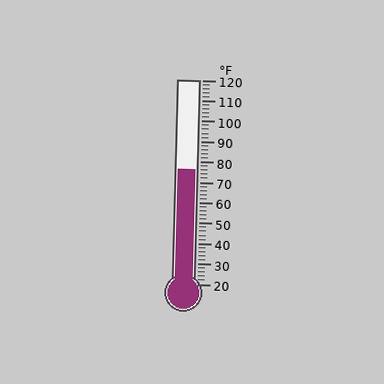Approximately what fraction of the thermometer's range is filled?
The thermometer is filled to approximately 55% of its range.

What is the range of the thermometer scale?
The thermometer scale ranges from 20°F to 120°F.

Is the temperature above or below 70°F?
The temperature is above 70°F.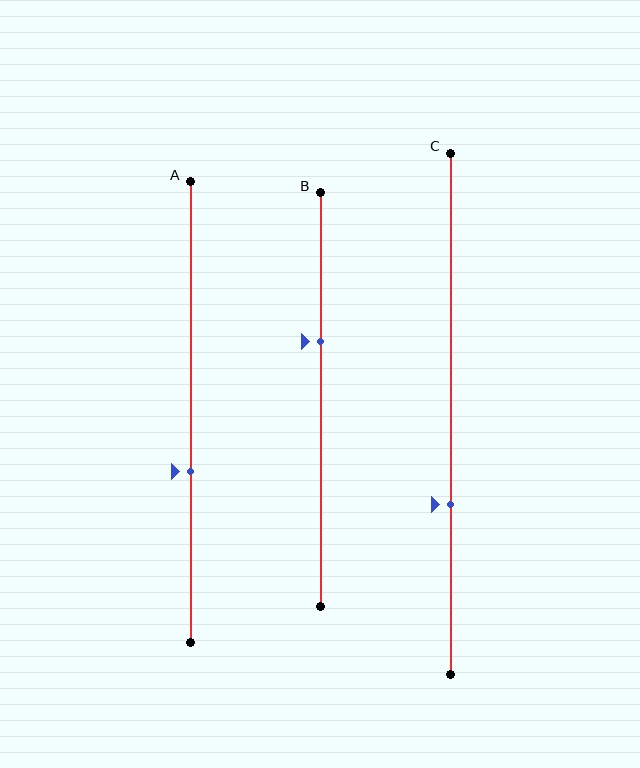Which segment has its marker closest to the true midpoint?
Segment A has its marker closest to the true midpoint.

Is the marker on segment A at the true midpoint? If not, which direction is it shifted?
No, the marker on segment A is shifted downward by about 13% of the segment length.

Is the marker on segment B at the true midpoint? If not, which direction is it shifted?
No, the marker on segment B is shifted upward by about 14% of the segment length.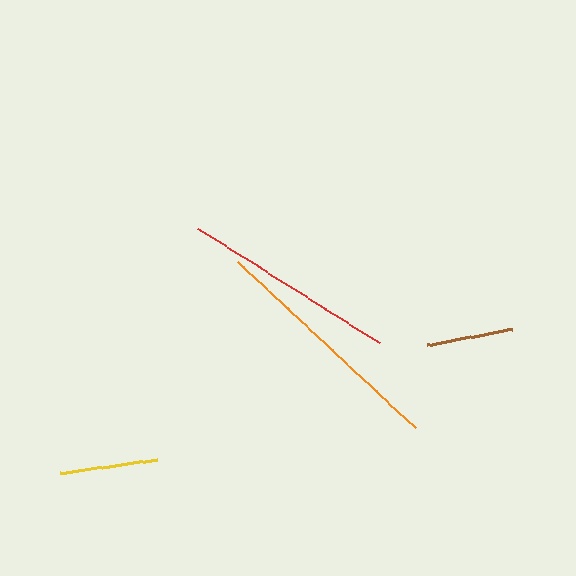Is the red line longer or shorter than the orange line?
The orange line is longer than the red line.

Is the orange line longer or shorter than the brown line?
The orange line is longer than the brown line.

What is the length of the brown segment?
The brown segment is approximately 86 pixels long.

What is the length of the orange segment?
The orange segment is approximately 244 pixels long.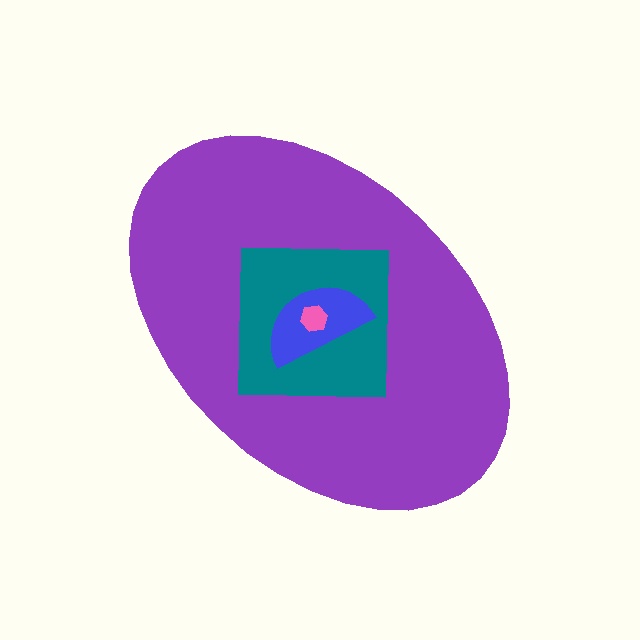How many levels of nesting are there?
4.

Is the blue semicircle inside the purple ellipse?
Yes.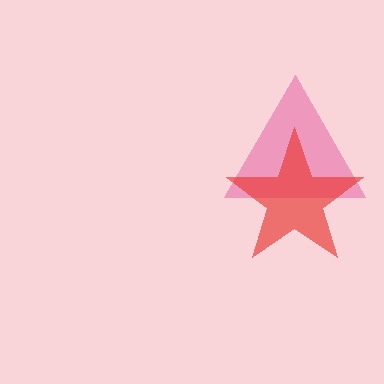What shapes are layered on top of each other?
The layered shapes are: a pink triangle, a red star.